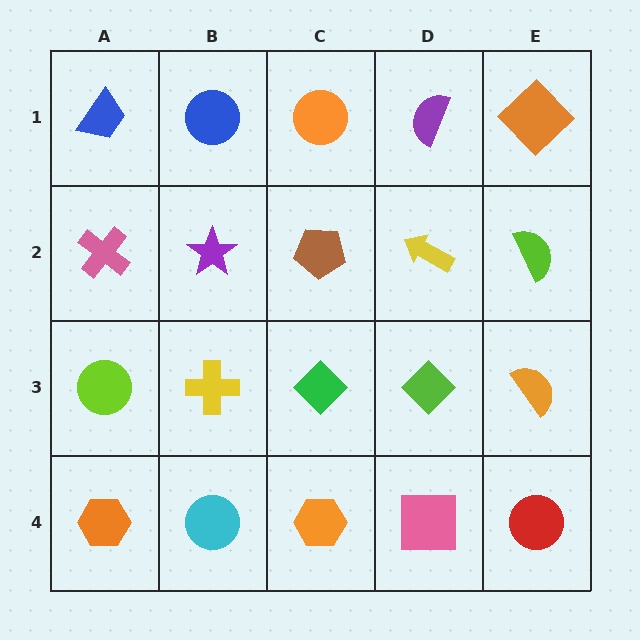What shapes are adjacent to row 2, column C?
An orange circle (row 1, column C), a green diamond (row 3, column C), a purple star (row 2, column B), a yellow arrow (row 2, column D).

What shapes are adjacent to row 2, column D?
A purple semicircle (row 1, column D), a lime diamond (row 3, column D), a brown pentagon (row 2, column C), a lime semicircle (row 2, column E).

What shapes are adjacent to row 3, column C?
A brown pentagon (row 2, column C), an orange hexagon (row 4, column C), a yellow cross (row 3, column B), a lime diamond (row 3, column D).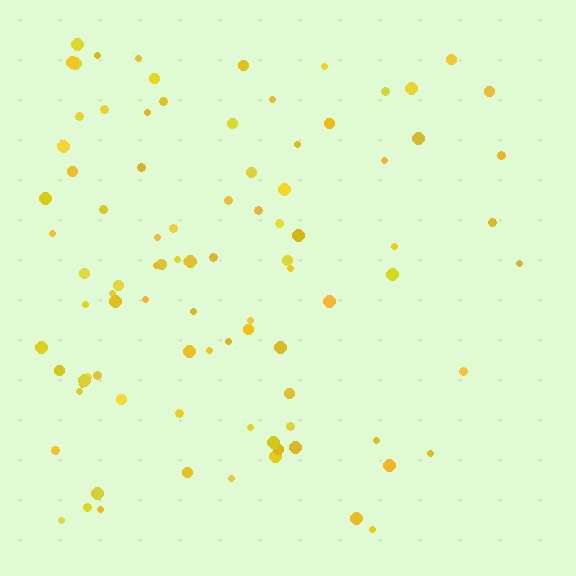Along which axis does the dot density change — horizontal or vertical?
Horizontal.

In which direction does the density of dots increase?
From right to left, with the left side densest.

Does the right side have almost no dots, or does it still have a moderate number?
Still a moderate number, just noticeably fewer than the left.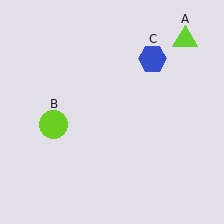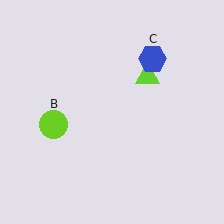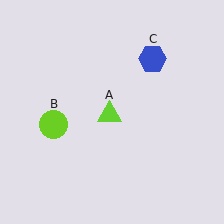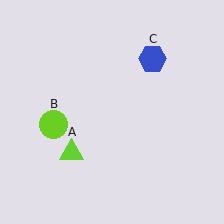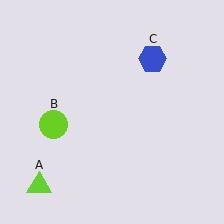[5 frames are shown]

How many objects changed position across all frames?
1 object changed position: lime triangle (object A).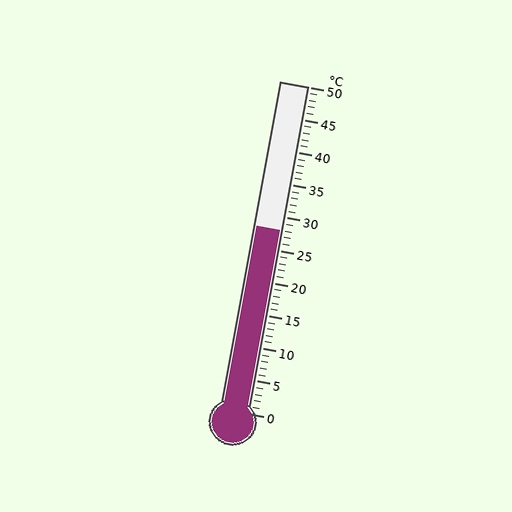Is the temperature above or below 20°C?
The temperature is above 20°C.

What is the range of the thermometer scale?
The thermometer scale ranges from 0°C to 50°C.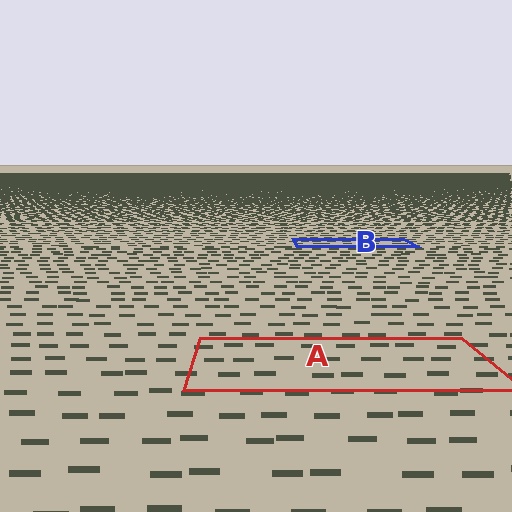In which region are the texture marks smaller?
The texture marks are smaller in region B, because it is farther away.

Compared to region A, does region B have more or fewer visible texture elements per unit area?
Region B has more texture elements per unit area — they are packed more densely because it is farther away.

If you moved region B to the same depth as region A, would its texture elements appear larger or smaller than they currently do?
They would appear larger. At a closer depth, the same texture elements are projected at a bigger on-screen size.